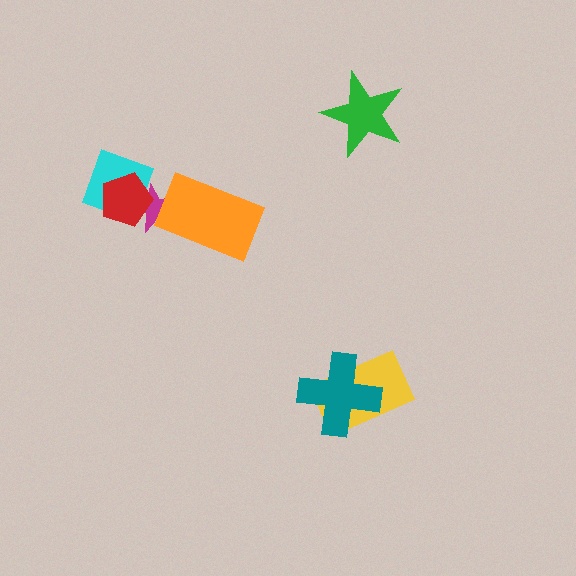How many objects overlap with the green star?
0 objects overlap with the green star.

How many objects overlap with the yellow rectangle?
1 object overlaps with the yellow rectangle.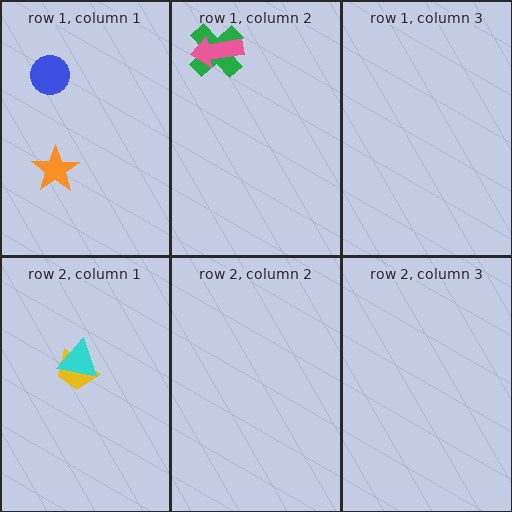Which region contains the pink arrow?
The row 1, column 2 region.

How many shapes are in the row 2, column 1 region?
2.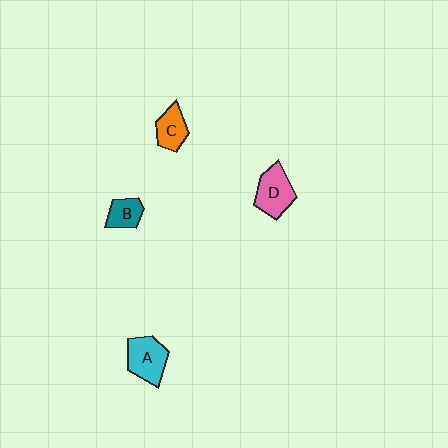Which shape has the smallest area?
Shape B (teal).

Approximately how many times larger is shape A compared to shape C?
Approximately 1.4 times.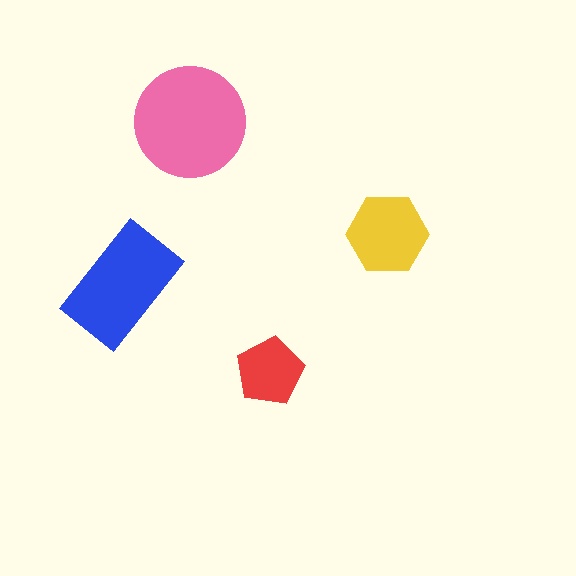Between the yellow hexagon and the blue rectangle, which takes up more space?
The blue rectangle.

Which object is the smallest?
The red pentagon.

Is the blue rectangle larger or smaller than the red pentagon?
Larger.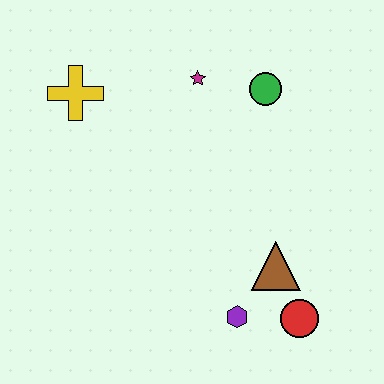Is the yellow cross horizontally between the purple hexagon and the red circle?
No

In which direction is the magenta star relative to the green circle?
The magenta star is to the left of the green circle.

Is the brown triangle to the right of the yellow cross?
Yes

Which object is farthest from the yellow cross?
The red circle is farthest from the yellow cross.